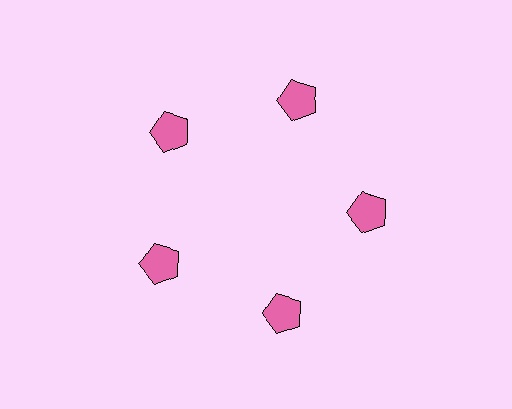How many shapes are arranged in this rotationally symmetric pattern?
There are 5 shapes, arranged in 5 groups of 1.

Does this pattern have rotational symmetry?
Yes, this pattern has 5-fold rotational symmetry. It looks the same after rotating 72 degrees around the center.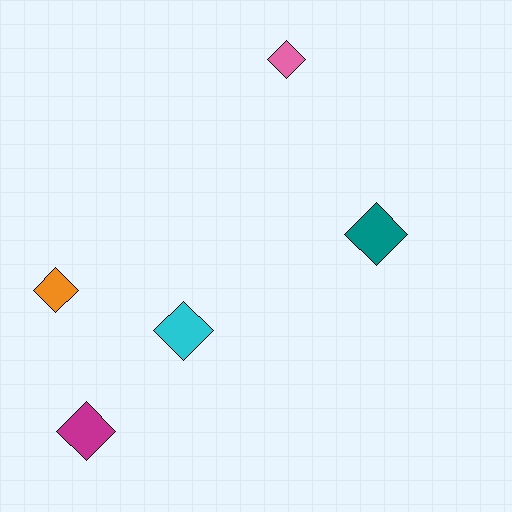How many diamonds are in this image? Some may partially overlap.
There are 5 diamonds.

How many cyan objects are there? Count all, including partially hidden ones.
There is 1 cyan object.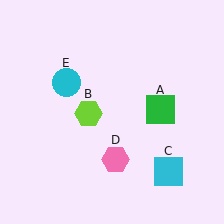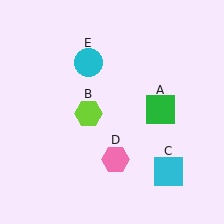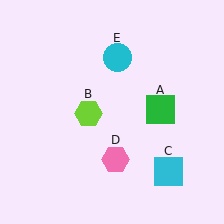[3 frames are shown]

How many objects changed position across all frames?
1 object changed position: cyan circle (object E).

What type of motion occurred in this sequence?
The cyan circle (object E) rotated clockwise around the center of the scene.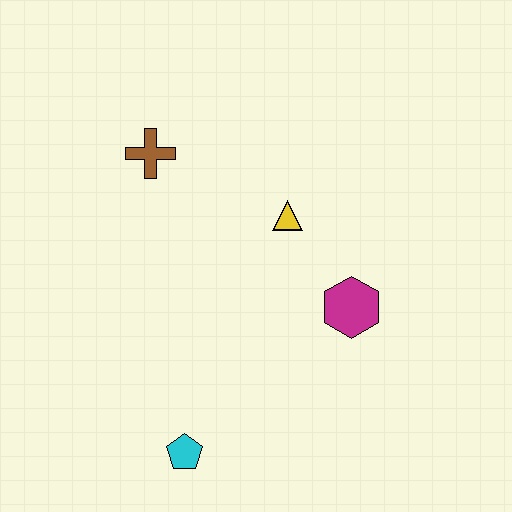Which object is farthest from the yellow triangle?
The cyan pentagon is farthest from the yellow triangle.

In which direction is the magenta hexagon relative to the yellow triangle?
The magenta hexagon is below the yellow triangle.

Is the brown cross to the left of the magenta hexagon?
Yes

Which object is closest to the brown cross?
The yellow triangle is closest to the brown cross.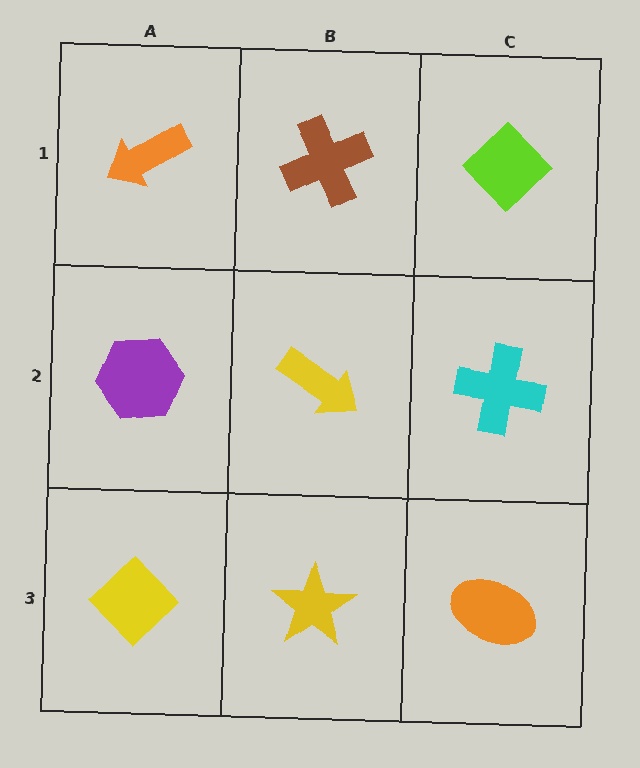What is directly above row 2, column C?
A lime diamond.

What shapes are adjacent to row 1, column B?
A yellow arrow (row 2, column B), an orange arrow (row 1, column A), a lime diamond (row 1, column C).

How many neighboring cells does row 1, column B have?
3.